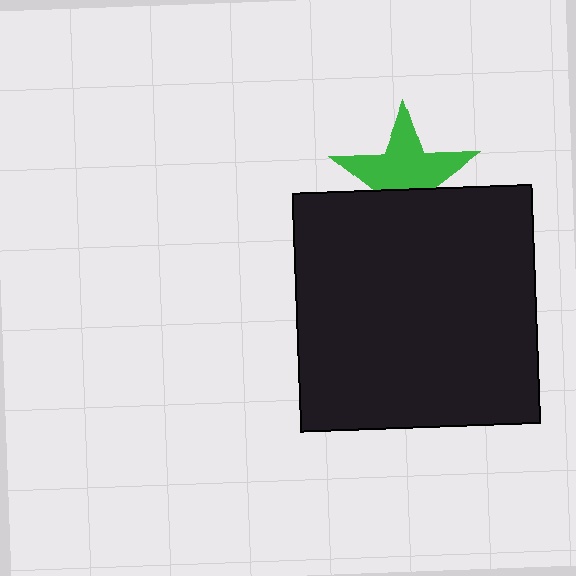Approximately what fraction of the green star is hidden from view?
Roughly 36% of the green star is hidden behind the black square.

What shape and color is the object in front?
The object in front is a black square.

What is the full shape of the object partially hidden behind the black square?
The partially hidden object is a green star.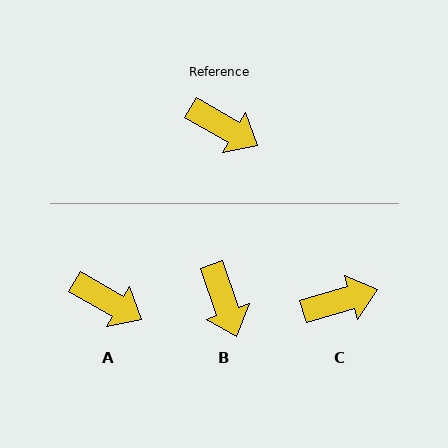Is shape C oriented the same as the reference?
No, it is off by about 47 degrees.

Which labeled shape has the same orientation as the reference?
A.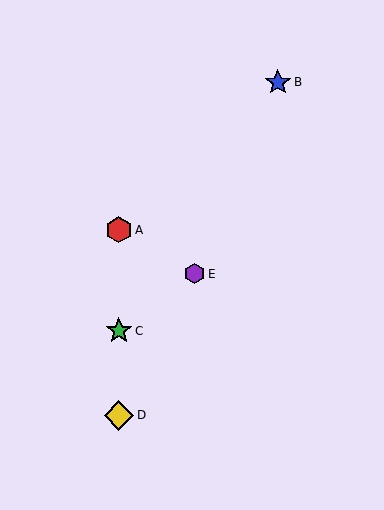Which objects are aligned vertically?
Objects A, C, D are aligned vertically.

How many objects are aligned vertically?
3 objects (A, C, D) are aligned vertically.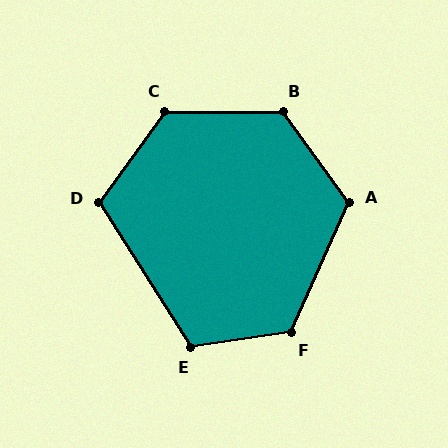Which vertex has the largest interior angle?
B, at approximately 126 degrees.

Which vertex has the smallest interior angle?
D, at approximately 112 degrees.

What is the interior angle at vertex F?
Approximately 122 degrees (obtuse).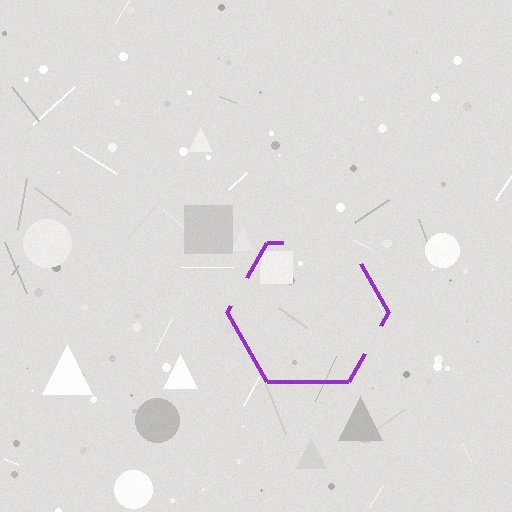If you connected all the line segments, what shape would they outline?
They would outline a hexagon.